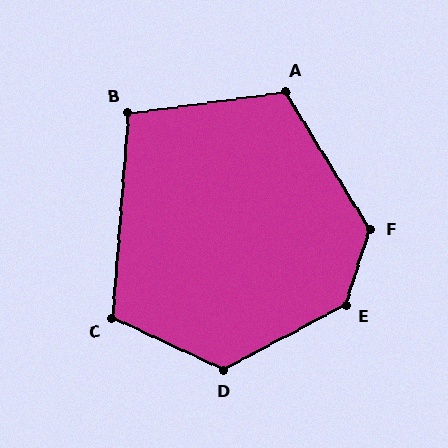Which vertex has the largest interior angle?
E, at approximately 136 degrees.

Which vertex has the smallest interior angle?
B, at approximately 103 degrees.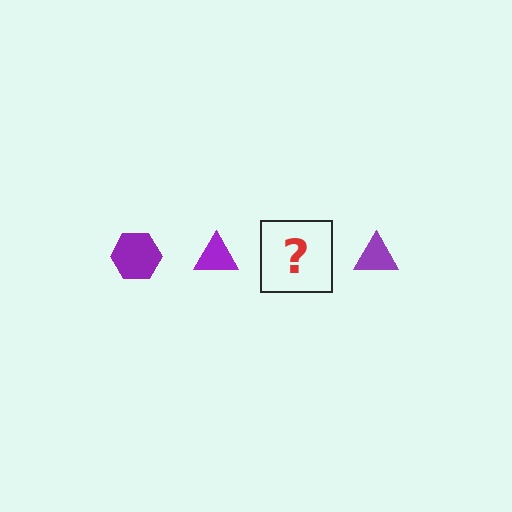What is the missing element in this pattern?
The missing element is a purple hexagon.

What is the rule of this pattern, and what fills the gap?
The rule is that the pattern cycles through hexagon, triangle shapes in purple. The gap should be filled with a purple hexagon.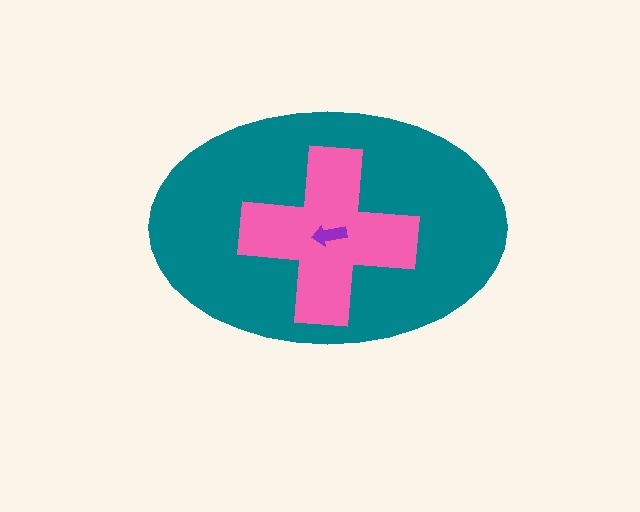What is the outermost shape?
The teal ellipse.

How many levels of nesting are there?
3.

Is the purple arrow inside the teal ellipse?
Yes.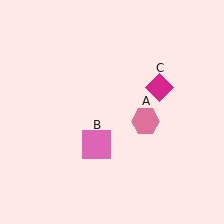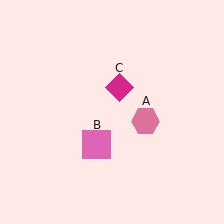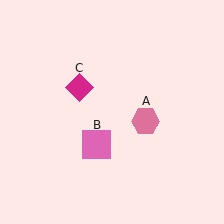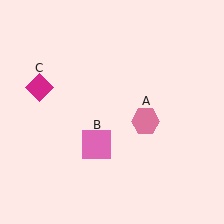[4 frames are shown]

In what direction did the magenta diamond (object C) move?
The magenta diamond (object C) moved left.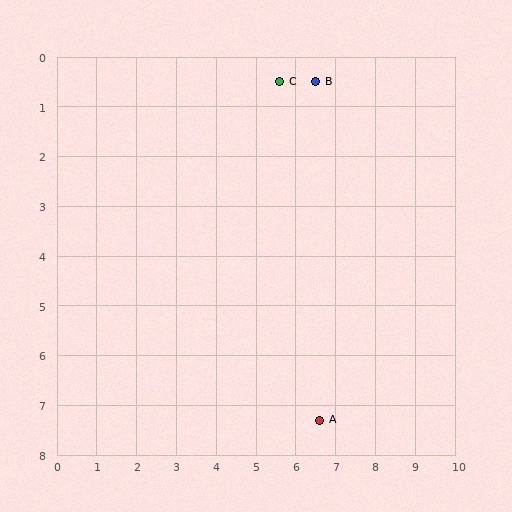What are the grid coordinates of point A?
Point A is at approximately (6.6, 7.3).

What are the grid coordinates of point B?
Point B is at approximately (6.5, 0.5).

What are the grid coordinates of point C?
Point C is at approximately (5.6, 0.5).